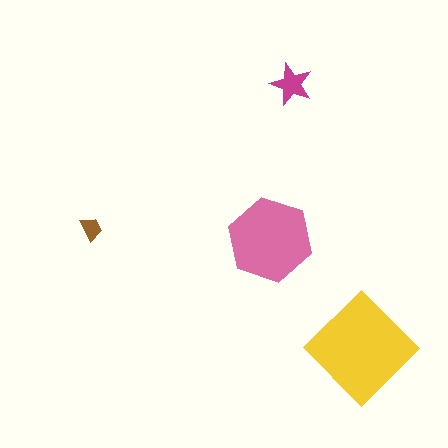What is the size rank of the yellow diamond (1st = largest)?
1st.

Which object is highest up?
The magenta star is topmost.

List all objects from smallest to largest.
The brown trapezoid, the magenta star, the pink hexagon, the yellow diamond.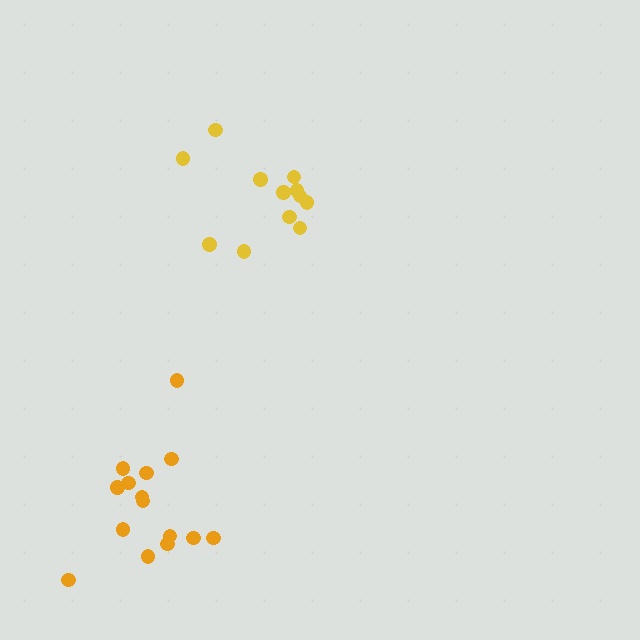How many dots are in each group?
Group 1: 12 dots, Group 2: 15 dots (27 total).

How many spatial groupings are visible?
There are 2 spatial groupings.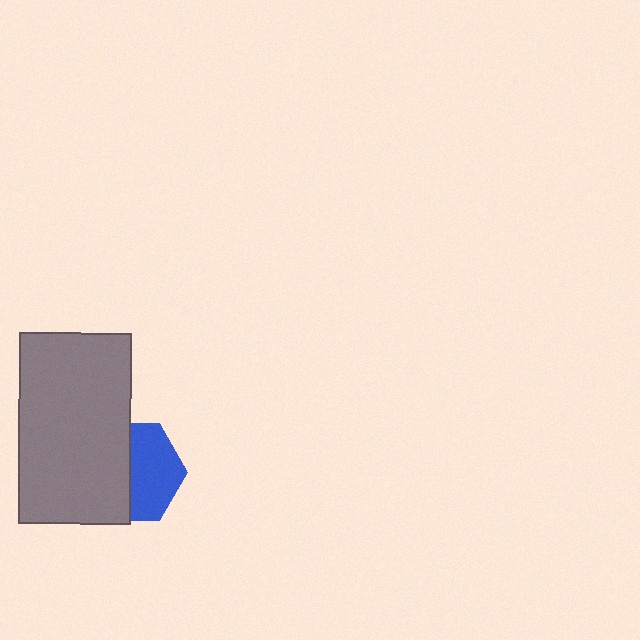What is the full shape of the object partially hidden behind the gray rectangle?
The partially hidden object is a blue hexagon.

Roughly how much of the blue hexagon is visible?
About half of it is visible (roughly 51%).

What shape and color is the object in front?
The object in front is a gray rectangle.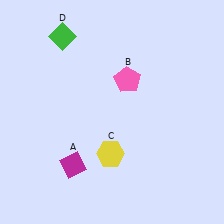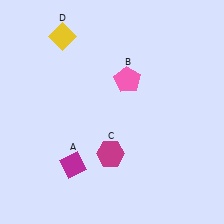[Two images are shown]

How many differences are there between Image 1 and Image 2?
There are 2 differences between the two images.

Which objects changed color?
C changed from yellow to magenta. D changed from green to yellow.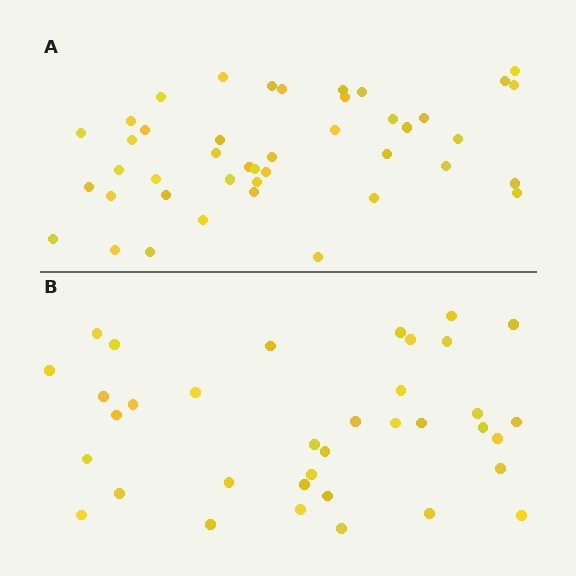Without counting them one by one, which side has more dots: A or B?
Region A (the top region) has more dots.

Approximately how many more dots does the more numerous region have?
Region A has roughly 8 or so more dots than region B.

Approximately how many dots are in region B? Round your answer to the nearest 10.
About 40 dots. (The exact count is 36, which rounds to 40.)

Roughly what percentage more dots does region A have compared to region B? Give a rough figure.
About 20% more.